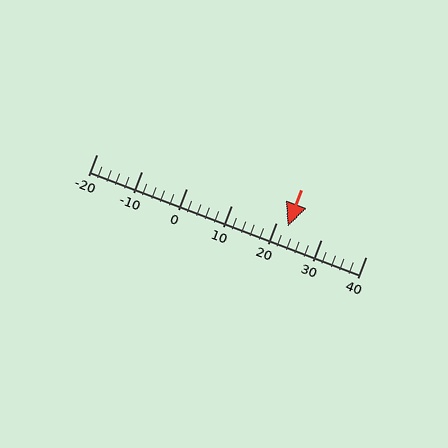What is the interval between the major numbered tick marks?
The major tick marks are spaced 10 units apart.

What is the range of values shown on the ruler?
The ruler shows values from -20 to 40.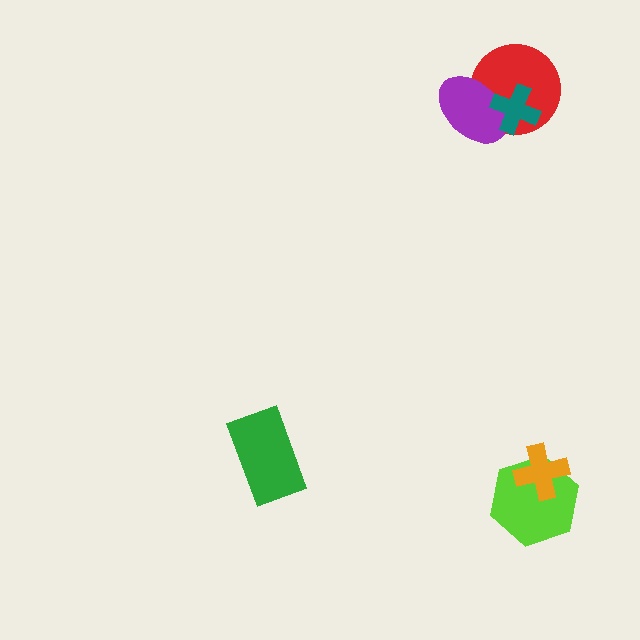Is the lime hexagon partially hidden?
Yes, it is partially covered by another shape.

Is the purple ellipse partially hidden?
Yes, it is partially covered by another shape.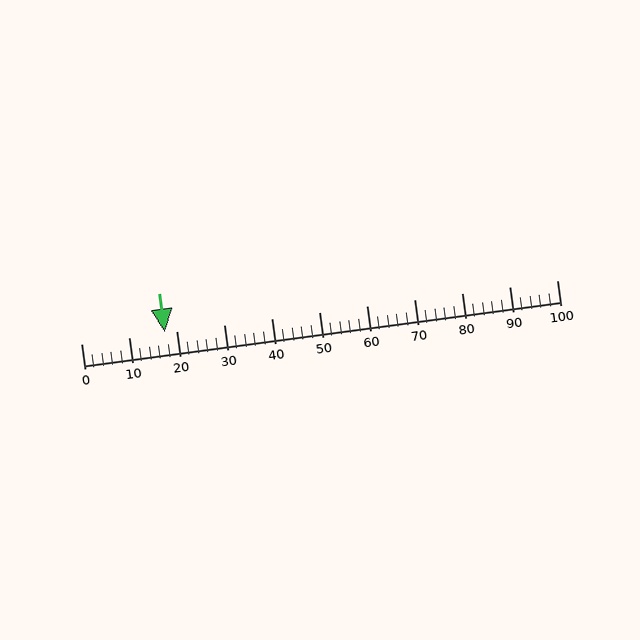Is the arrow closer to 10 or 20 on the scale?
The arrow is closer to 20.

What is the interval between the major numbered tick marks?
The major tick marks are spaced 10 units apart.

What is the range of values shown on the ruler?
The ruler shows values from 0 to 100.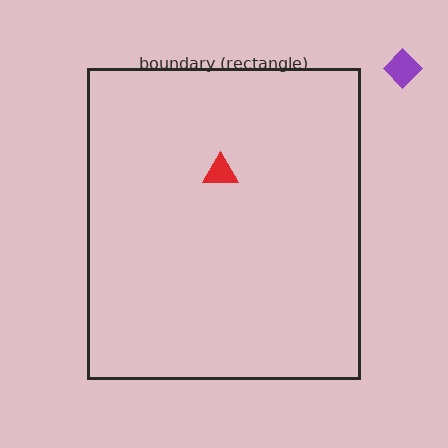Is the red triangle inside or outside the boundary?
Inside.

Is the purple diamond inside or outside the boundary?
Outside.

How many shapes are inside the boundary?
1 inside, 1 outside.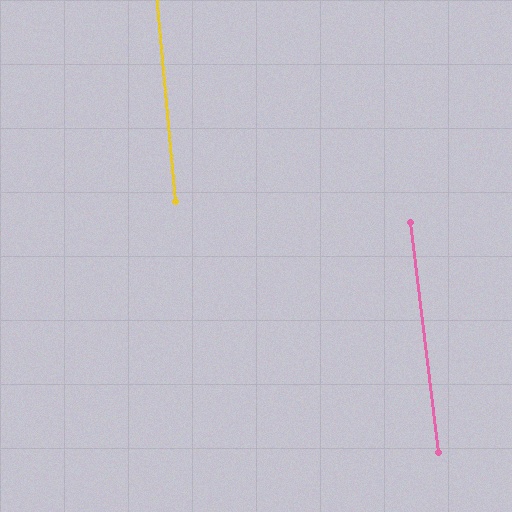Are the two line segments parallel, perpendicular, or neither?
Parallel — their directions differ by only 1.7°.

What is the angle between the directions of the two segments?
Approximately 2 degrees.